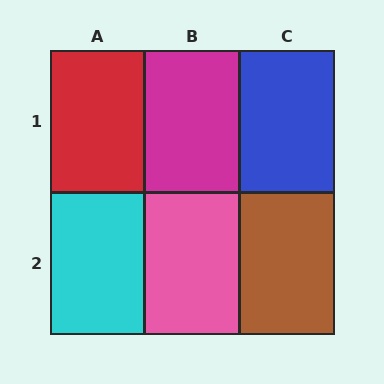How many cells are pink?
1 cell is pink.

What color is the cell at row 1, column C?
Blue.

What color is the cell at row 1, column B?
Magenta.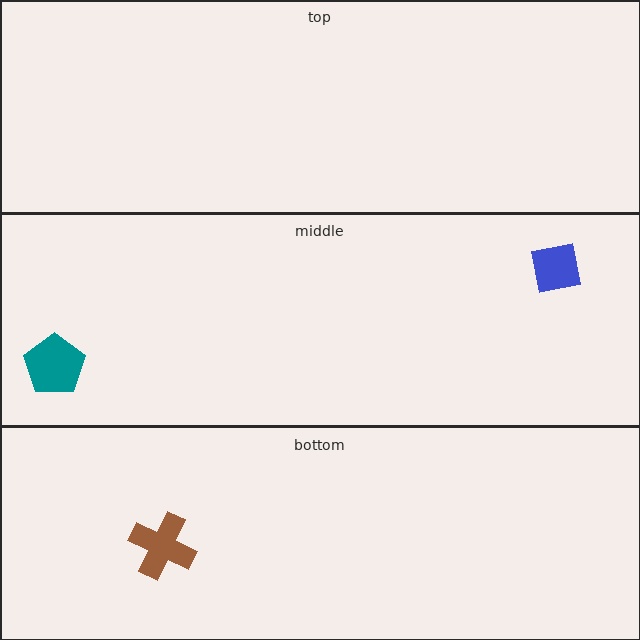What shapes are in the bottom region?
The brown cross.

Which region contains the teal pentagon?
The middle region.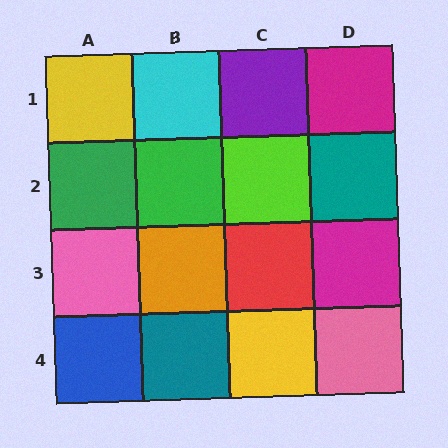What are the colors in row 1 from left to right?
Yellow, cyan, purple, magenta.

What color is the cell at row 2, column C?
Lime.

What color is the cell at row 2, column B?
Green.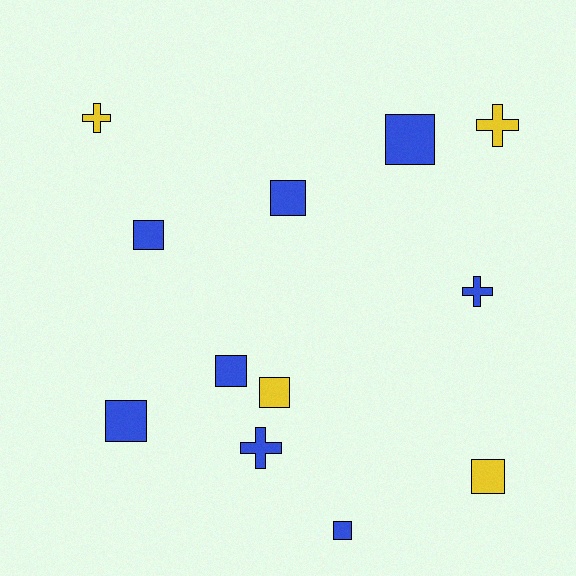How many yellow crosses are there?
There are 2 yellow crosses.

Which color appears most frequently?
Blue, with 8 objects.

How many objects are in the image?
There are 12 objects.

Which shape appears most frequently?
Square, with 8 objects.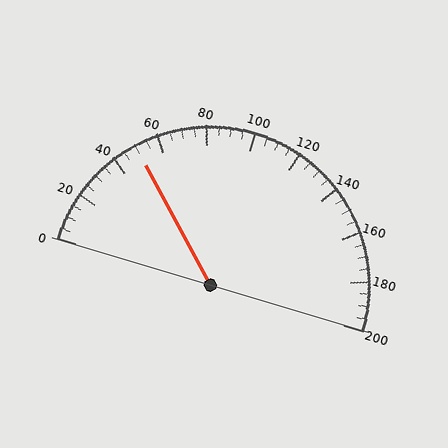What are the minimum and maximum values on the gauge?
The gauge ranges from 0 to 200.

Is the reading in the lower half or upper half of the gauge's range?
The reading is in the lower half of the range (0 to 200).